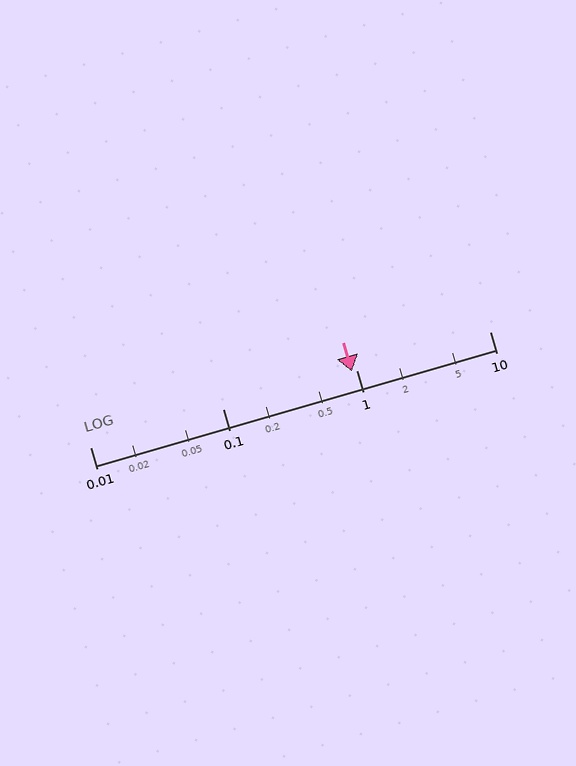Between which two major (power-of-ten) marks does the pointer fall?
The pointer is between 0.1 and 1.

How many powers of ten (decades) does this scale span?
The scale spans 3 decades, from 0.01 to 10.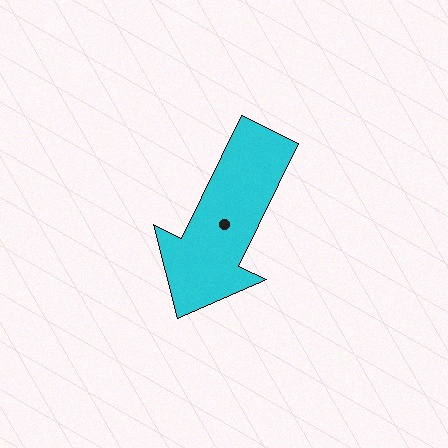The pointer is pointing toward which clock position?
Roughly 7 o'clock.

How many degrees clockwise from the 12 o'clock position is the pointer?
Approximately 206 degrees.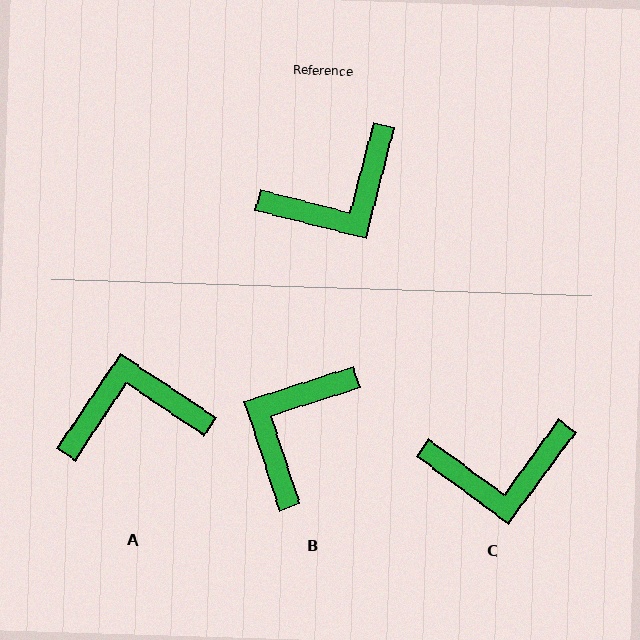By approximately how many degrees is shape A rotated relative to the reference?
Approximately 161 degrees counter-clockwise.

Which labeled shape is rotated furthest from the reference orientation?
A, about 161 degrees away.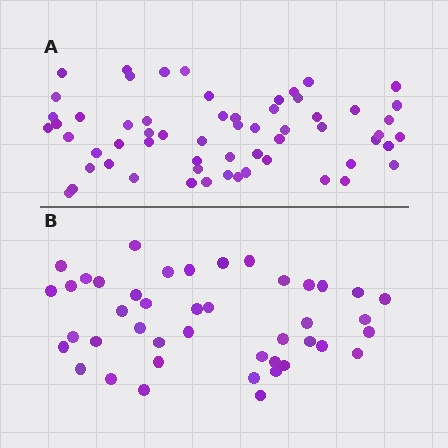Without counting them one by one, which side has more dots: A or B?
Region A (the top region) has more dots.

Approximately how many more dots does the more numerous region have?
Region A has approximately 15 more dots than region B.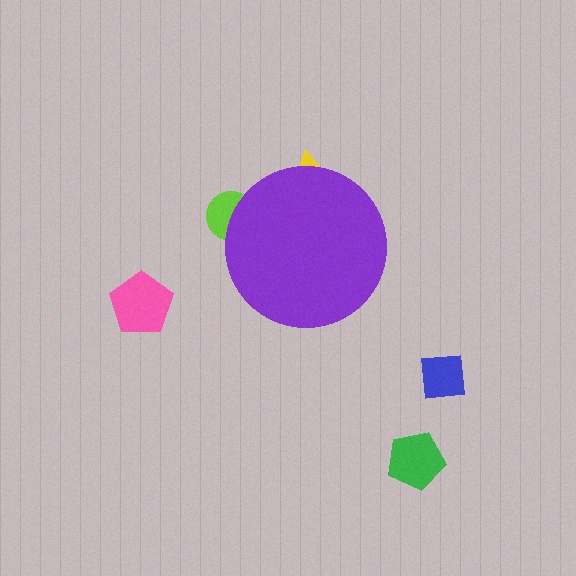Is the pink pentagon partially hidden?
No, the pink pentagon is fully visible.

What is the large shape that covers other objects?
A purple circle.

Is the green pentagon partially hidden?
No, the green pentagon is fully visible.